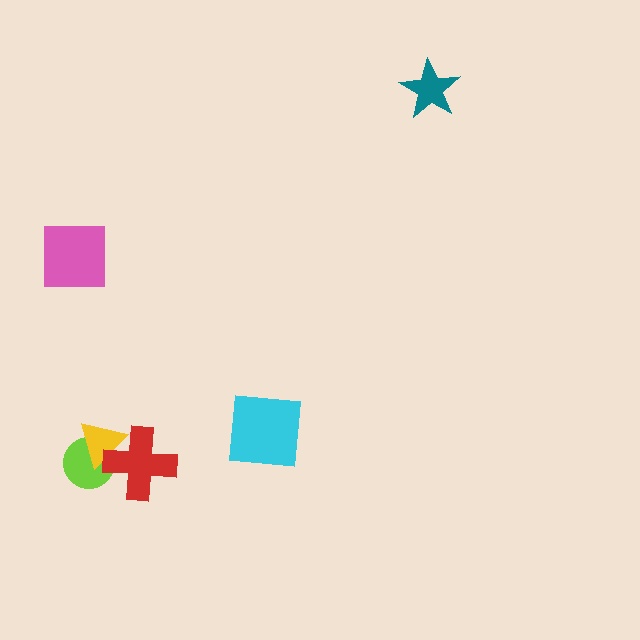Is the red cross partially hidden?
No, no other shape covers it.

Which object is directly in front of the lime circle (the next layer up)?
The yellow triangle is directly in front of the lime circle.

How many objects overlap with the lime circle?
2 objects overlap with the lime circle.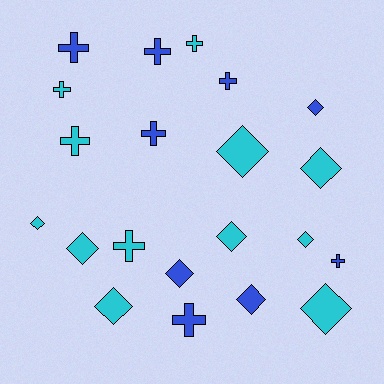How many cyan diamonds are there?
There are 8 cyan diamonds.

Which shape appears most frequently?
Diamond, with 11 objects.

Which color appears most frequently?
Cyan, with 12 objects.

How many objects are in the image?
There are 21 objects.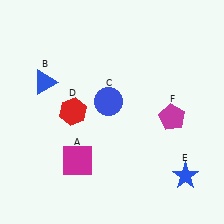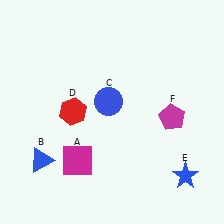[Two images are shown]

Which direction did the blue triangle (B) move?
The blue triangle (B) moved down.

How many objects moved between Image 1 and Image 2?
1 object moved between the two images.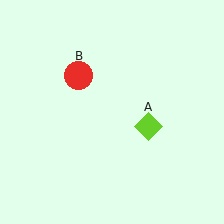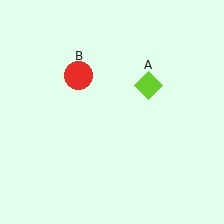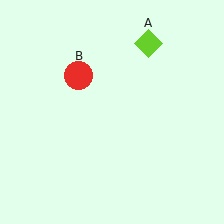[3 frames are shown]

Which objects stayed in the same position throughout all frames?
Red circle (object B) remained stationary.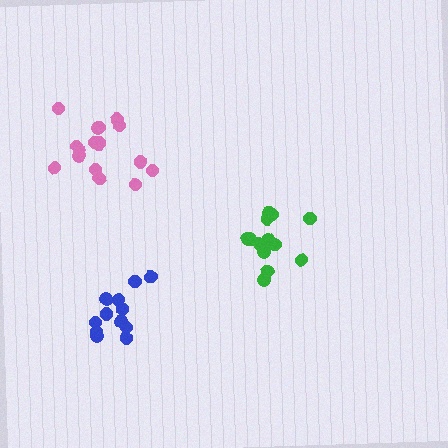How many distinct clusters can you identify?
There are 3 distinct clusters.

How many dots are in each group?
Group 1: 12 dots, Group 2: 13 dots, Group 3: 17 dots (42 total).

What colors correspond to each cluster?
The clusters are colored: blue, green, pink.